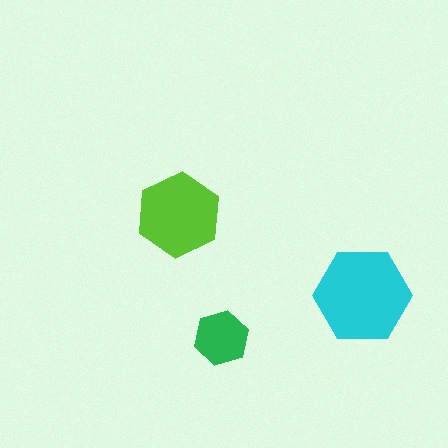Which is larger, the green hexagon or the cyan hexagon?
The cyan one.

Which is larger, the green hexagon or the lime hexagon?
The lime one.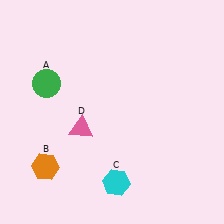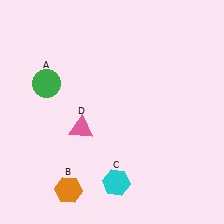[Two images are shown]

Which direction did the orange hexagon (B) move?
The orange hexagon (B) moved down.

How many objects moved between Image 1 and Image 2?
1 object moved between the two images.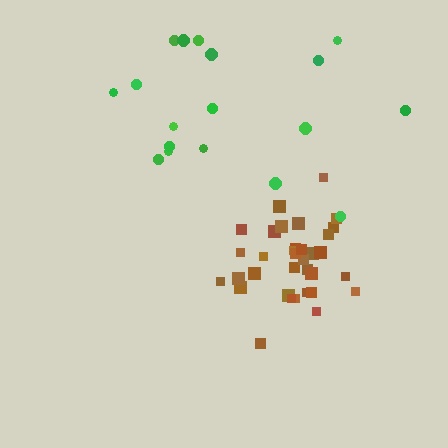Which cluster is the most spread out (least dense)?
Green.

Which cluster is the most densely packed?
Brown.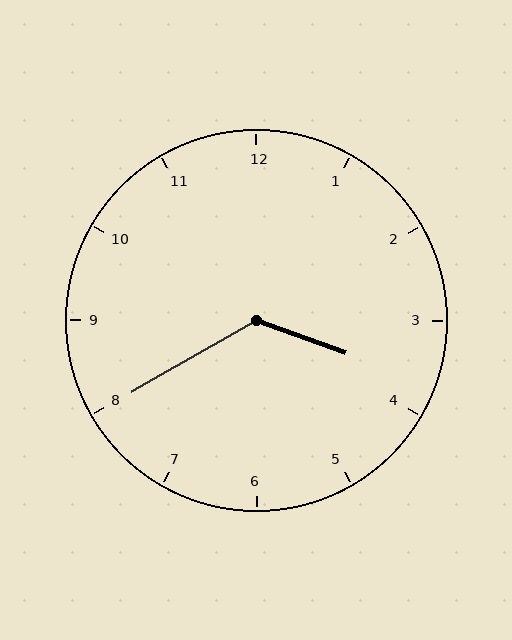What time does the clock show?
3:40.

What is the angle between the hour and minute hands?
Approximately 130 degrees.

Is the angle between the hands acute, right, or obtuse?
It is obtuse.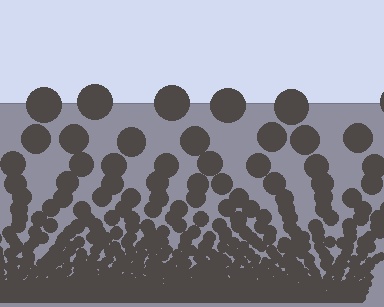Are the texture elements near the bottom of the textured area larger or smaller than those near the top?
Smaller. The gradient is inverted — elements near the bottom are smaller and denser.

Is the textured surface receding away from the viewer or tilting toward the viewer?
The surface appears to tilt toward the viewer. Texture elements get larger and sparser toward the top.